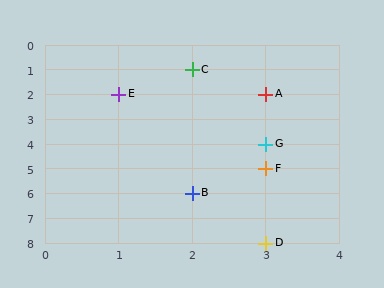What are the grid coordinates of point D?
Point D is at grid coordinates (3, 8).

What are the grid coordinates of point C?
Point C is at grid coordinates (2, 1).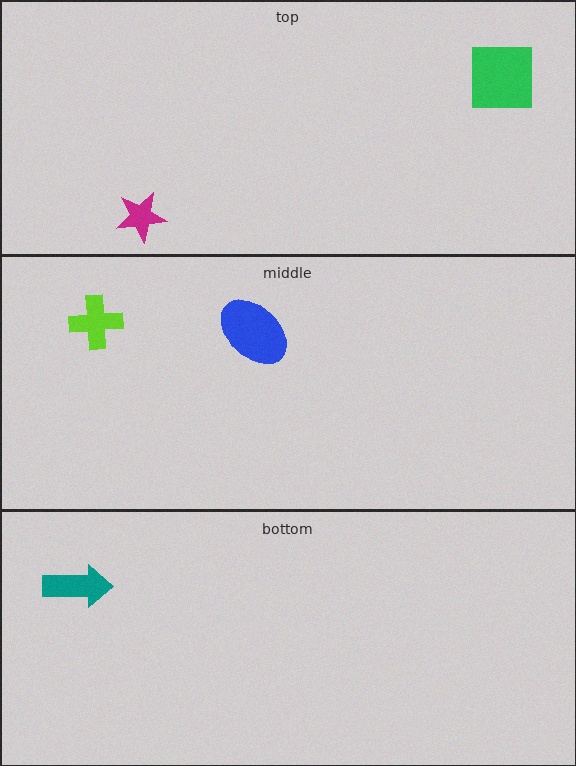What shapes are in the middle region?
The blue ellipse, the lime cross.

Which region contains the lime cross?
The middle region.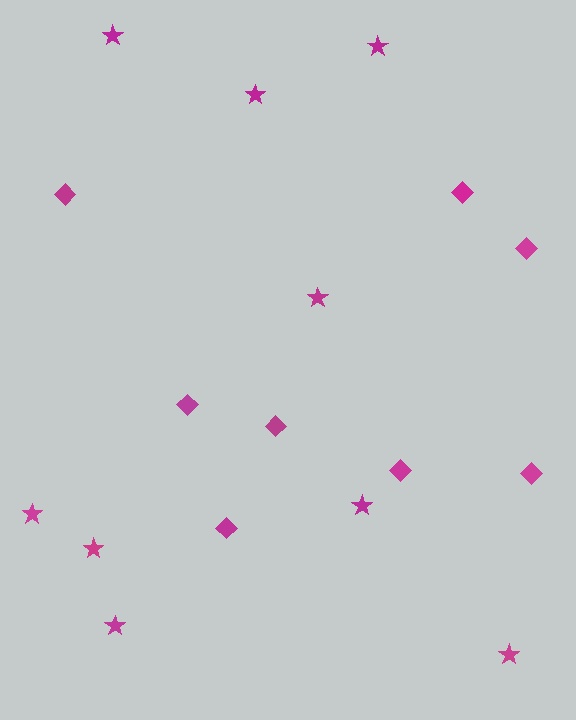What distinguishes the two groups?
There are 2 groups: one group of diamonds (8) and one group of stars (9).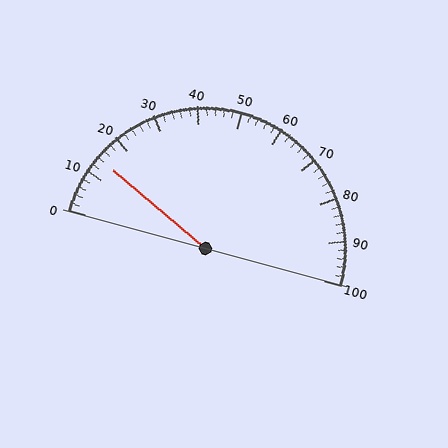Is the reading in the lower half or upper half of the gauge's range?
The reading is in the lower half of the range (0 to 100).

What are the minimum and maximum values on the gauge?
The gauge ranges from 0 to 100.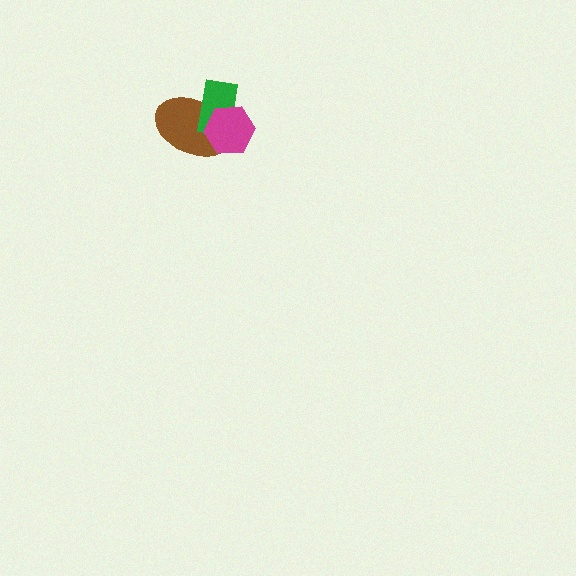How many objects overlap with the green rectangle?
2 objects overlap with the green rectangle.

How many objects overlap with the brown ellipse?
2 objects overlap with the brown ellipse.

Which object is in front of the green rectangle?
The magenta hexagon is in front of the green rectangle.